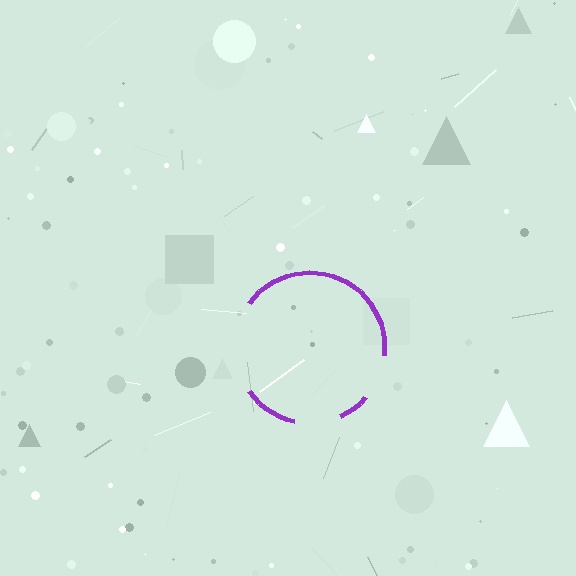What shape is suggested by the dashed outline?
The dashed outline suggests a circle.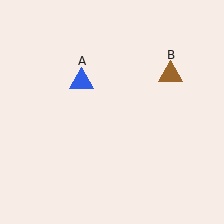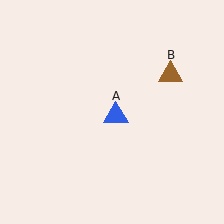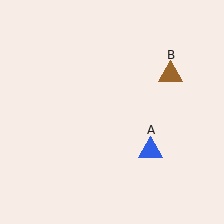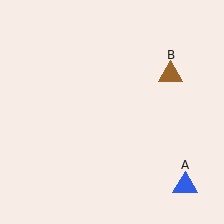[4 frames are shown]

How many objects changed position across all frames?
1 object changed position: blue triangle (object A).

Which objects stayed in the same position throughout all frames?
Brown triangle (object B) remained stationary.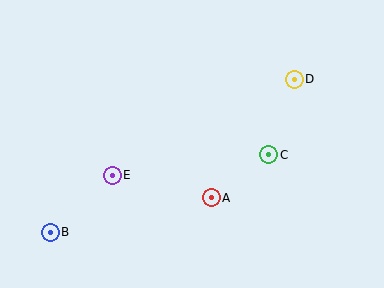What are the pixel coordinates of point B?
Point B is at (50, 232).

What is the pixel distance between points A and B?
The distance between A and B is 164 pixels.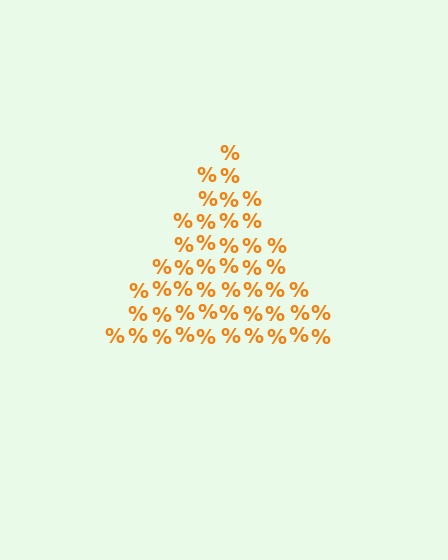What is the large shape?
The large shape is a triangle.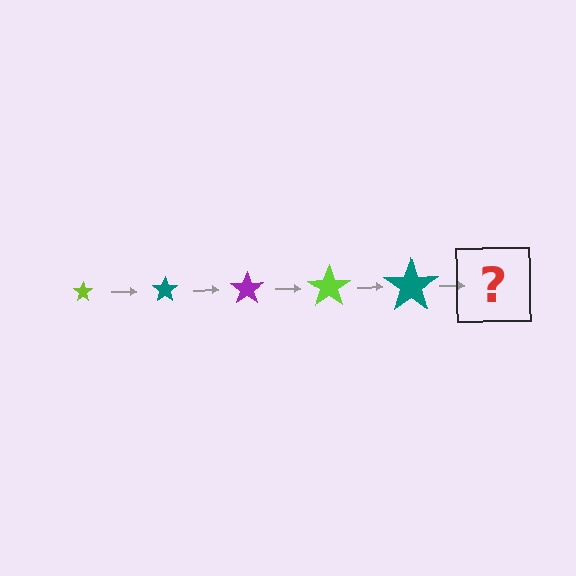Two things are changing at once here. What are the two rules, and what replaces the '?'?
The two rules are that the star grows larger each step and the color cycles through lime, teal, and purple. The '?' should be a purple star, larger than the previous one.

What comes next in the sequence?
The next element should be a purple star, larger than the previous one.